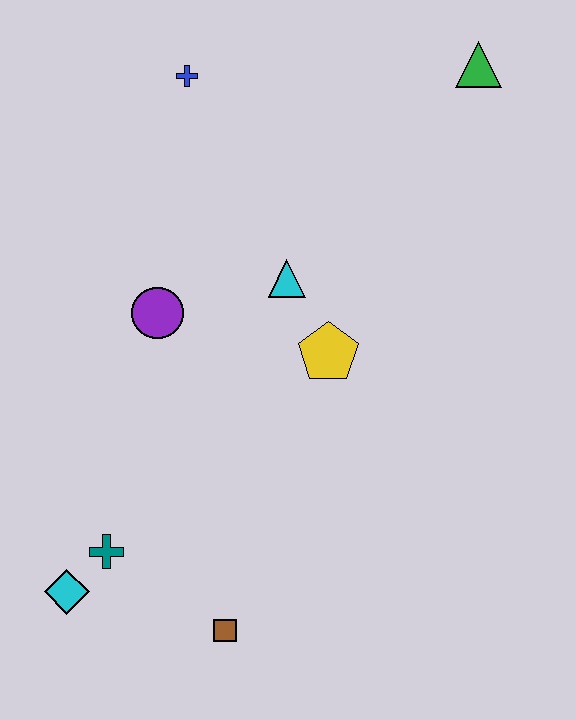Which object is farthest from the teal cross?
The green triangle is farthest from the teal cross.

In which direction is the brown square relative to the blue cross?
The brown square is below the blue cross.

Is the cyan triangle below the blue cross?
Yes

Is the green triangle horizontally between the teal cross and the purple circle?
No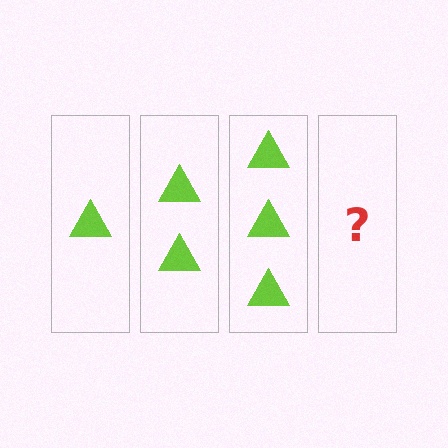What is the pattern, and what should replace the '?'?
The pattern is that each step adds one more triangle. The '?' should be 4 triangles.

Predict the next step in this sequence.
The next step is 4 triangles.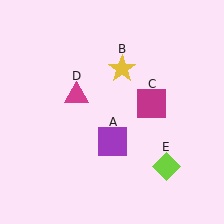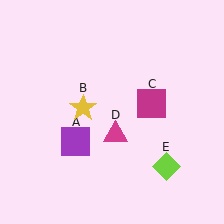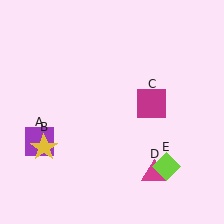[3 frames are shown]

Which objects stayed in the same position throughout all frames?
Magenta square (object C) and lime diamond (object E) remained stationary.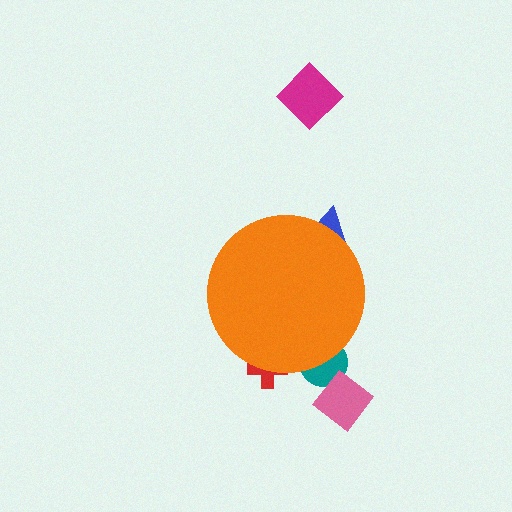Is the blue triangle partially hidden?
Yes, the blue triangle is partially hidden behind the orange circle.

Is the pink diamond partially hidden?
No, the pink diamond is fully visible.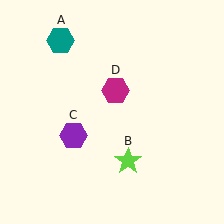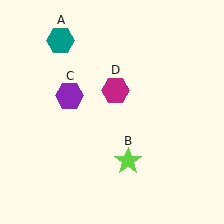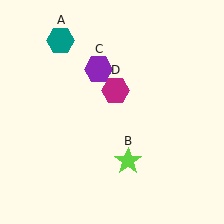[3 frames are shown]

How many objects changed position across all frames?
1 object changed position: purple hexagon (object C).